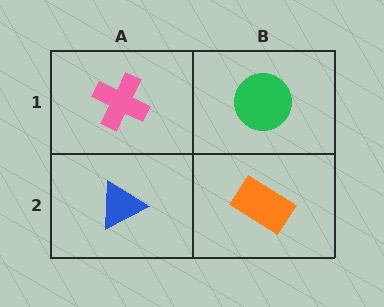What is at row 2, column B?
An orange rectangle.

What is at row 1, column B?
A green circle.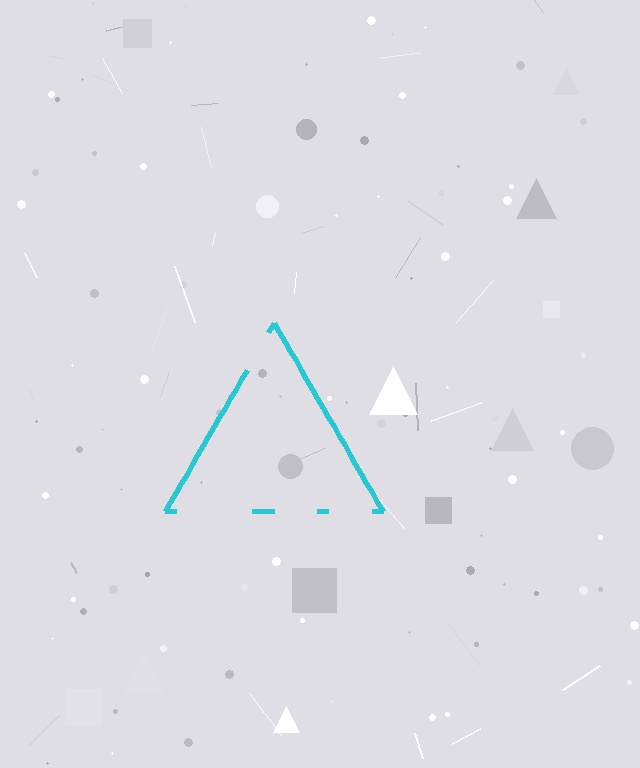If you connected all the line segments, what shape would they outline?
They would outline a triangle.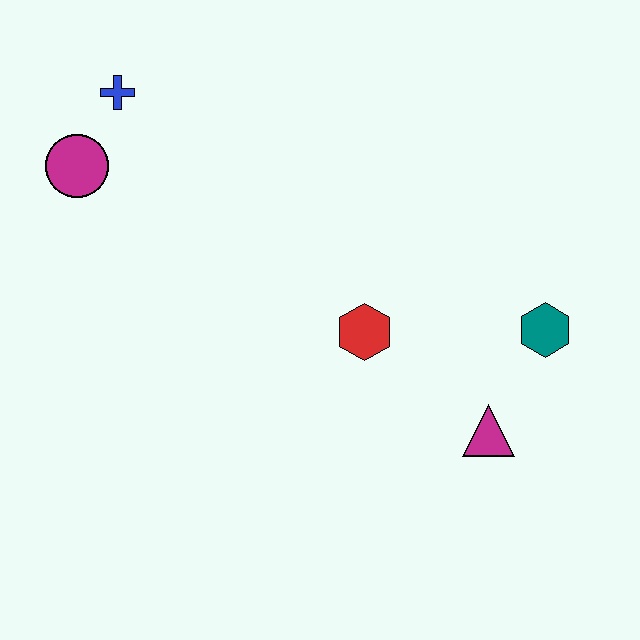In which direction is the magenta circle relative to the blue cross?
The magenta circle is below the blue cross.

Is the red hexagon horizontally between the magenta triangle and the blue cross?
Yes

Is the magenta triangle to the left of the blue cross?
No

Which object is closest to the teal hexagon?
The magenta triangle is closest to the teal hexagon.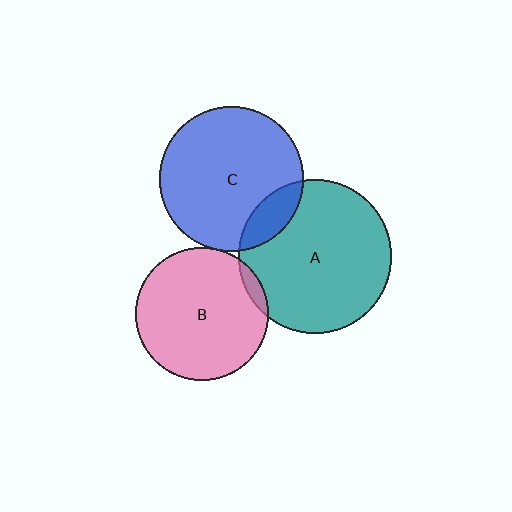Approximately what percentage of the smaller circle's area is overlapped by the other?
Approximately 5%.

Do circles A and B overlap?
Yes.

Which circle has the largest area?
Circle A (teal).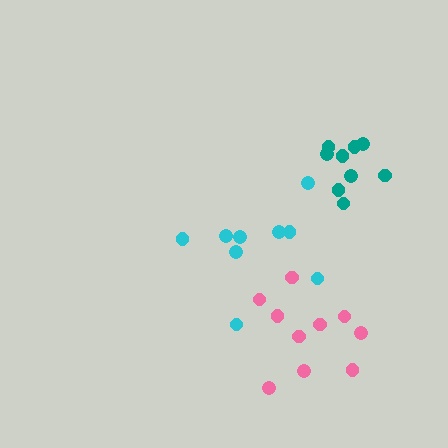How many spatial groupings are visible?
There are 3 spatial groupings.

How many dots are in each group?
Group 1: 9 dots, Group 2: 9 dots, Group 3: 10 dots (28 total).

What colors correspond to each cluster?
The clusters are colored: teal, cyan, pink.